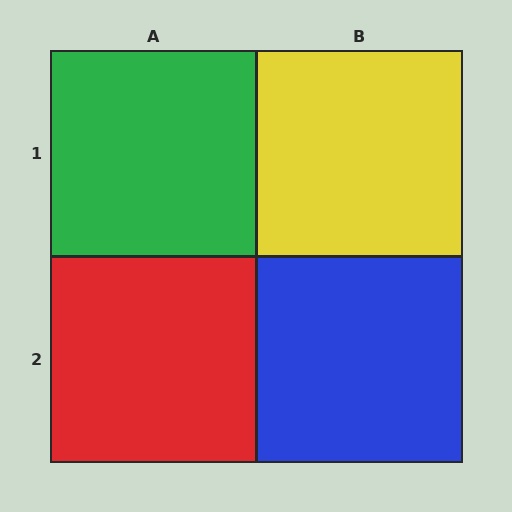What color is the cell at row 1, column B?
Yellow.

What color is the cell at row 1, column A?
Green.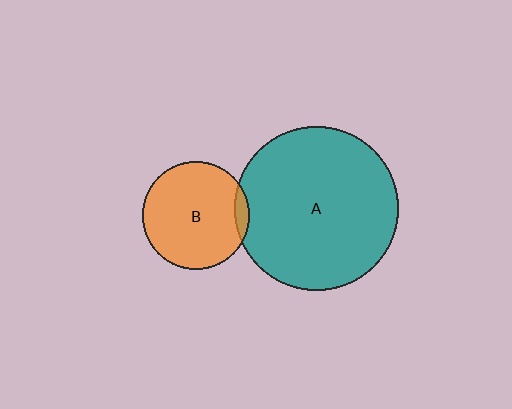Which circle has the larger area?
Circle A (teal).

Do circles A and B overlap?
Yes.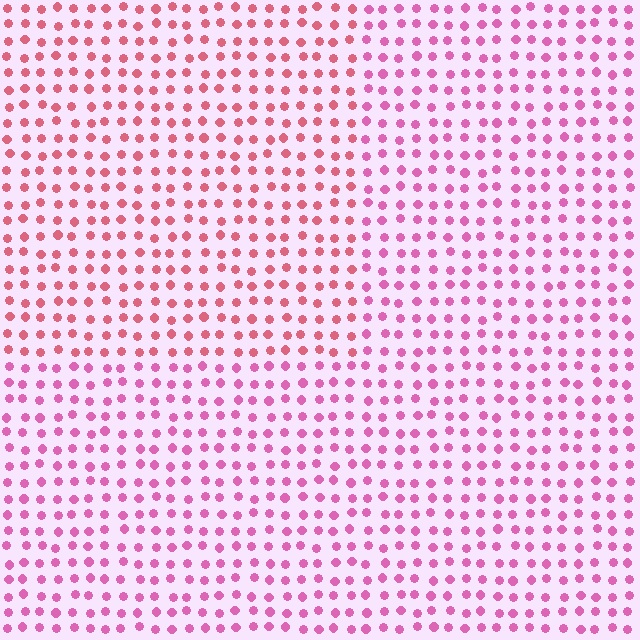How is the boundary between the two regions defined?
The boundary is defined purely by a slight shift in hue (about 27 degrees). Spacing, size, and orientation are identical on both sides.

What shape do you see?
I see a rectangle.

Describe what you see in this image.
The image is filled with small pink elements in a uniform arrangement. A rectangle-shaped region is visible where the elements are tinted to a slightly different hue, forming a subtle color boundary.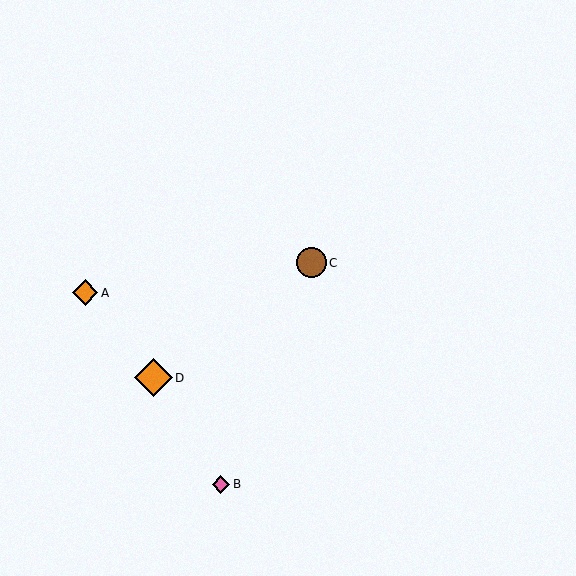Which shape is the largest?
The orange diamond (labeled D) is the largest.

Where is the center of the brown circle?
The center of the brown circle is at (312, 263).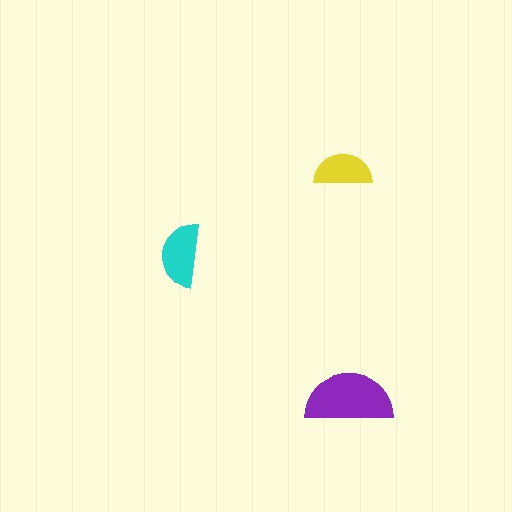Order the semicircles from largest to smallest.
the purple one, the cyan one, the yellow one.